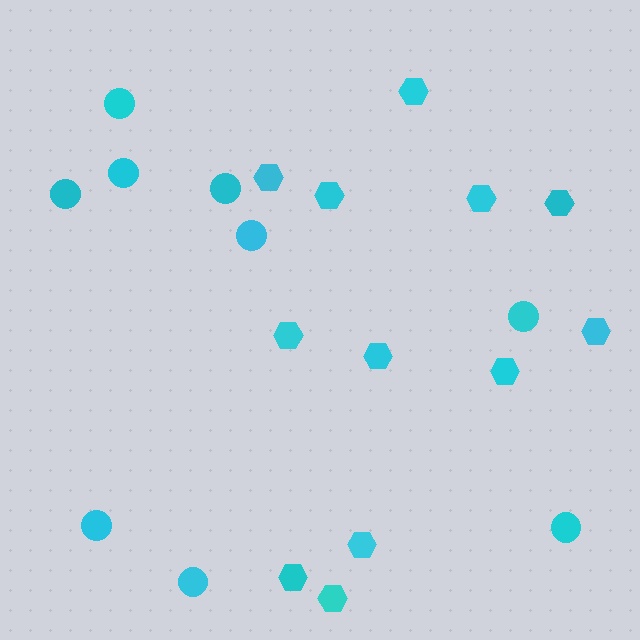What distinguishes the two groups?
There are 2 groups: one group of circles (9) and one group of hexagons (12).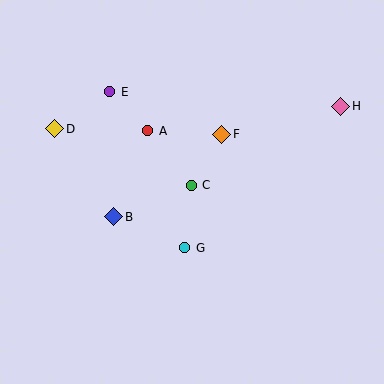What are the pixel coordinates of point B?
Point B is at (114, 217).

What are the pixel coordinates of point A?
Point A is at (148, 131).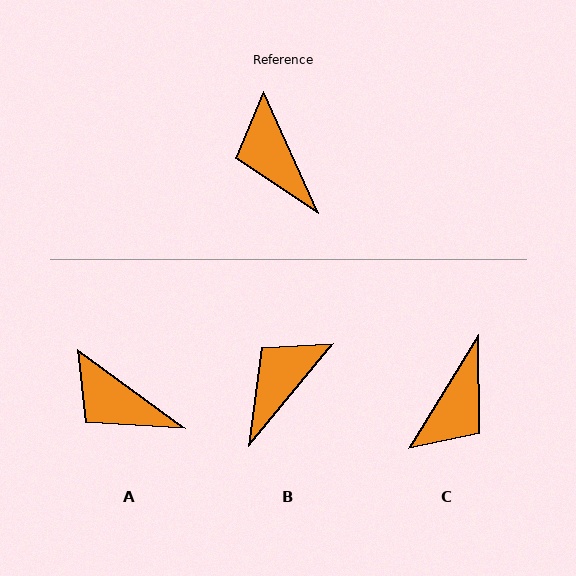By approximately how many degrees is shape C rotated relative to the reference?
Approximately 124 degrees counter-clockwise.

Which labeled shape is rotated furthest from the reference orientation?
C, about 124 degrees away.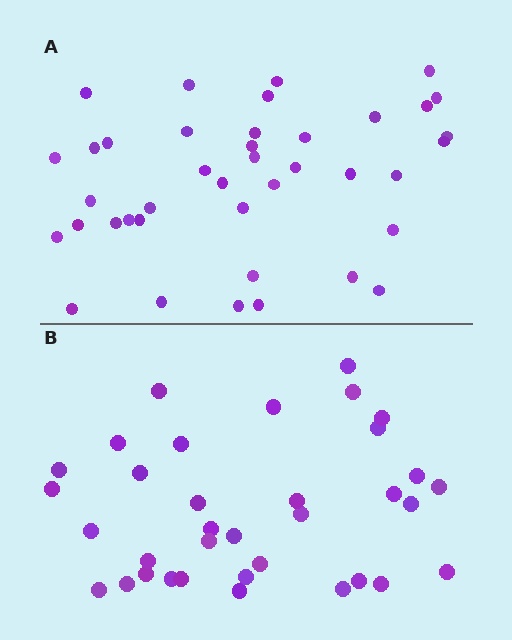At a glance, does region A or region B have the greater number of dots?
Region A (the top region) has more dots.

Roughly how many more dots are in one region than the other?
Region A has about 5 more dots than region B.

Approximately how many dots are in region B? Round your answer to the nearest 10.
About 40 dots. (The exact count is 35, which rounds to 40.)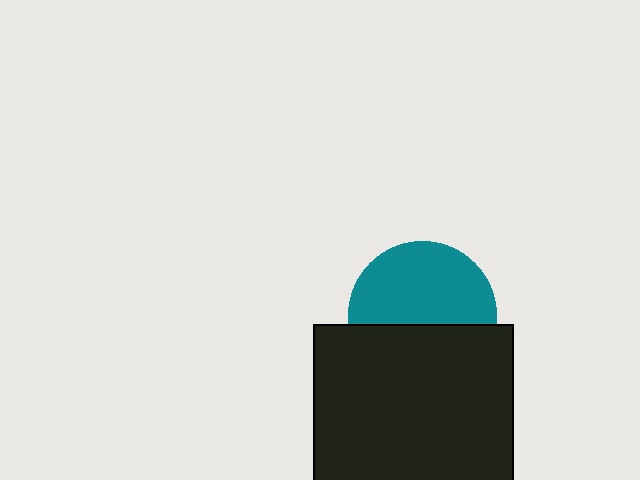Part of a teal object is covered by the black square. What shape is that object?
It is a circle.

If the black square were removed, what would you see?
You would see the complete teal circle.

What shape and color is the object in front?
The object in front is a black square.